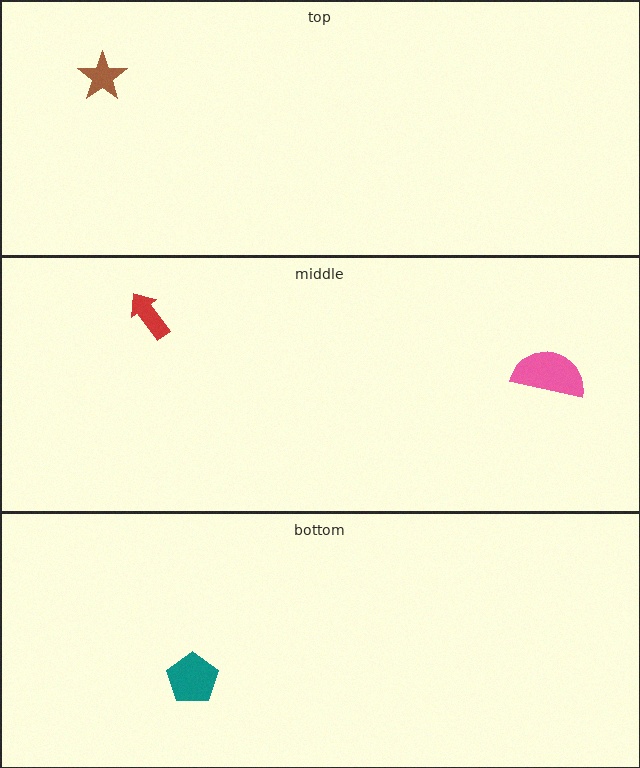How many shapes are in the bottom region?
1.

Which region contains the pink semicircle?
The middle region.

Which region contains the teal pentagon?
The bottom region.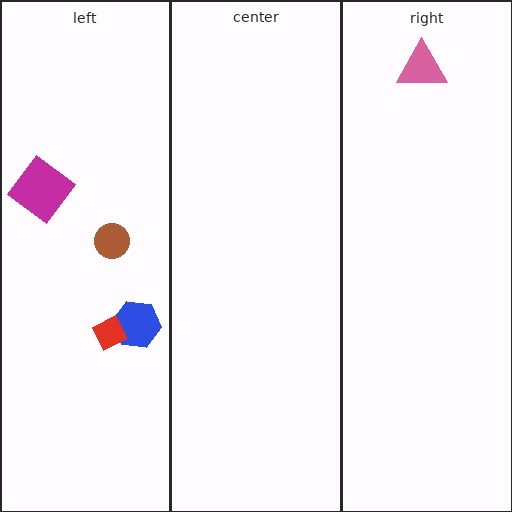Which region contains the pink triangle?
The right region.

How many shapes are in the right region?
1.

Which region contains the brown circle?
The left region.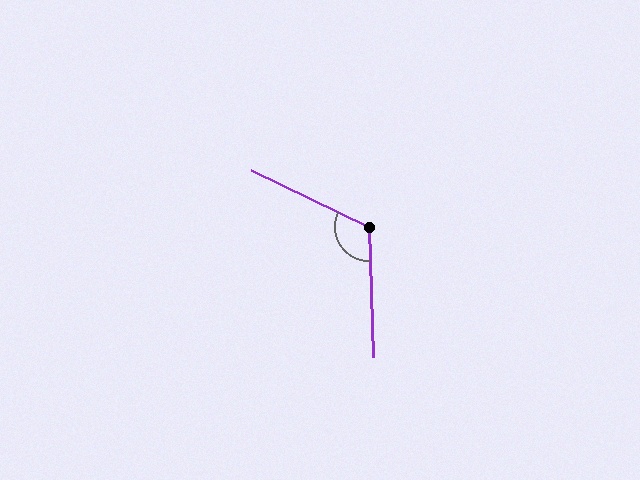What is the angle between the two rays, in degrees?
Approximately 118 degrees.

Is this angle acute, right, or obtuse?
It is obtuse.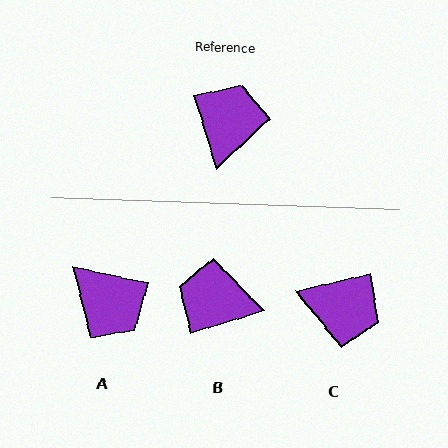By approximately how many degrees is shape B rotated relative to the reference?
Approximately 91 degrees counter-clockwise.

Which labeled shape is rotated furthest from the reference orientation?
A, about 119 degrees away.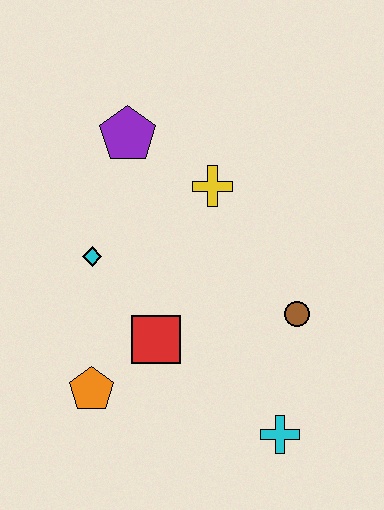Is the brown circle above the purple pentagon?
No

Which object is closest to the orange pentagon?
The red square is closest to the orange pentagon.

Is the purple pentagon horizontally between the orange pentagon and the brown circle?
Yes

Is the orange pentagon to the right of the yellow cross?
No